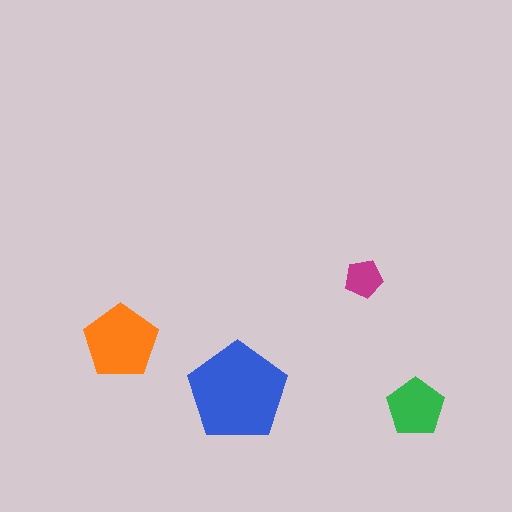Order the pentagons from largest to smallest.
the blue one, the orange one, the green one, the magenta one.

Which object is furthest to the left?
The orange pentagon is leftmost.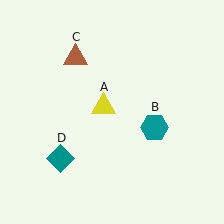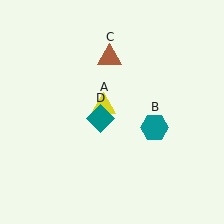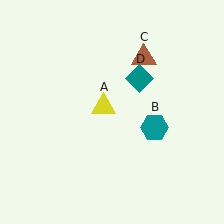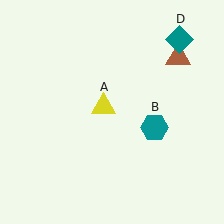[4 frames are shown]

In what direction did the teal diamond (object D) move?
The teal diamond (object D) moved up and to the right.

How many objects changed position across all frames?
2 objects changed position: brown triangle (object C), teal diamond (object D).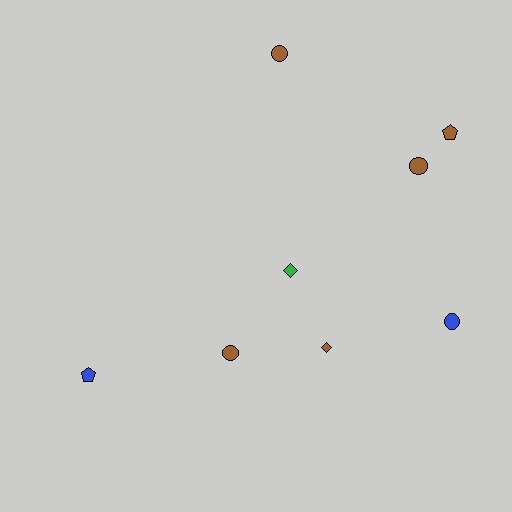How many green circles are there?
There are no green circles.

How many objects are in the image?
There are 8 objects.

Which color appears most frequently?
Brown, with 5 objects.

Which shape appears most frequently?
Circle, with 4 objects.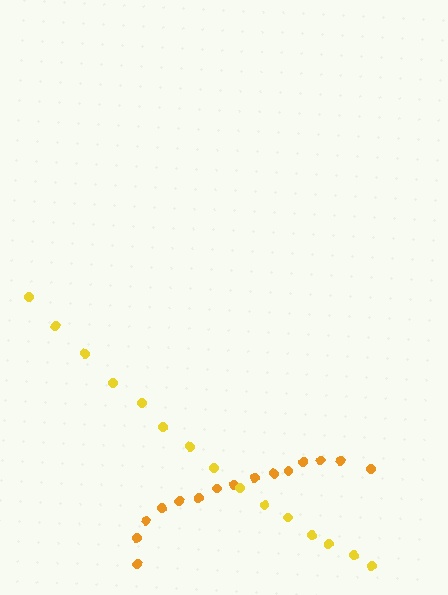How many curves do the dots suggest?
There are 2 distinct paths.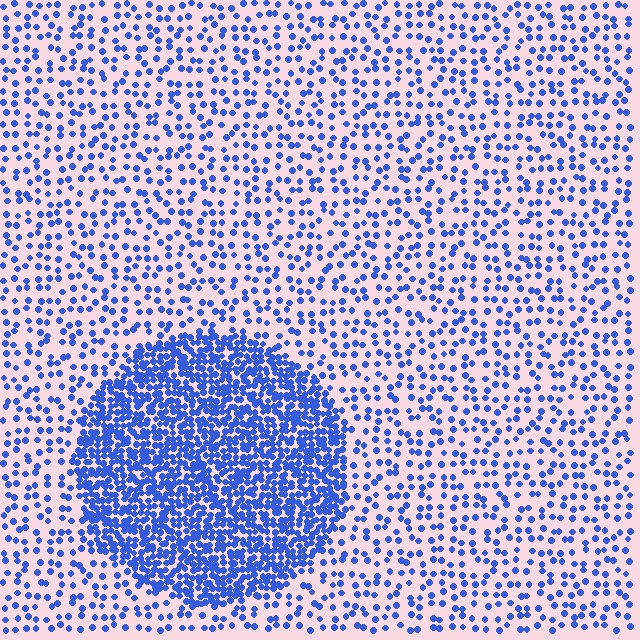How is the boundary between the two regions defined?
The boundary is defined by a change in element density (approximately 3.0x ratio). All elements are the same color, size, and shape.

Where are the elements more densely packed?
The elements are more densely packed inside the circle boundary.